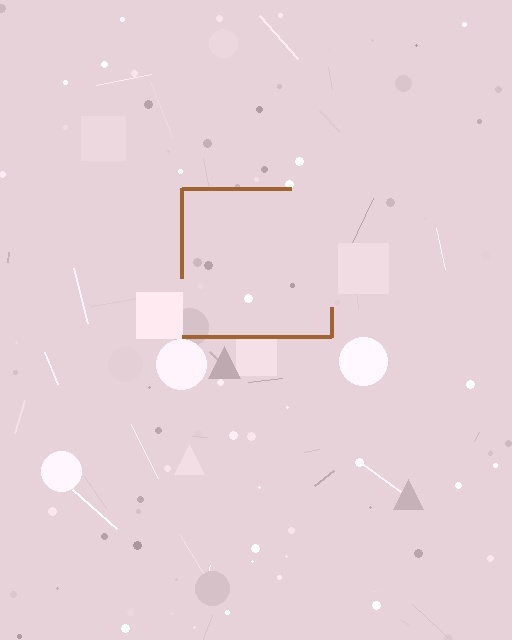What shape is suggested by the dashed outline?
The dashed outline suggests a square.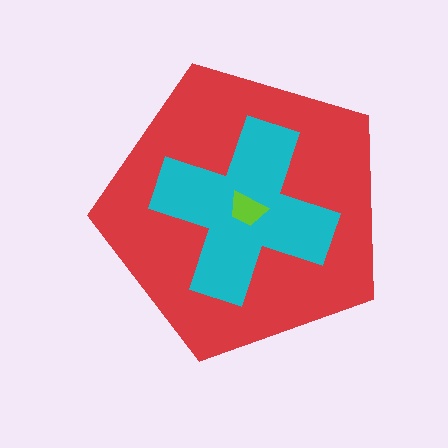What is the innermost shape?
The lime trapezoid.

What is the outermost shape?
The red pentagon.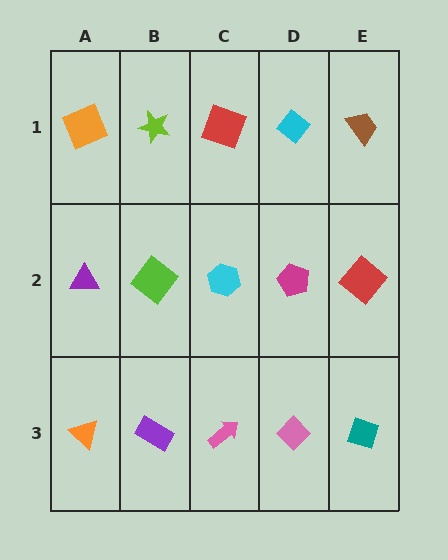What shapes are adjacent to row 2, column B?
A lime star (row 1, column B), a purple rectangle (row 3, column B), a purple triangle (row 2, column A), a cyan hexagon (row 2, column C).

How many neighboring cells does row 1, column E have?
2.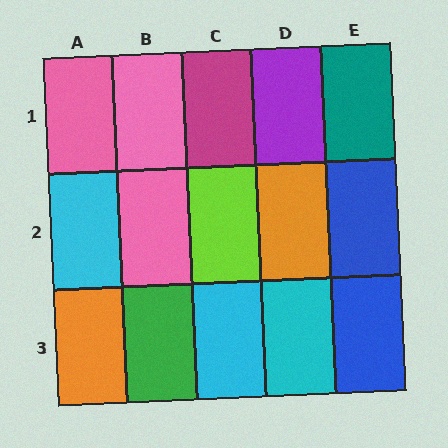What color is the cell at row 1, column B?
Pink.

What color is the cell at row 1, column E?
Teal.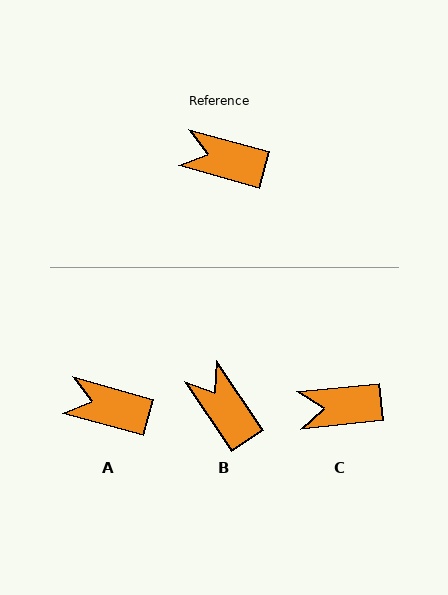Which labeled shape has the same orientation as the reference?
A.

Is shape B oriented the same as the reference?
No, it is off by about 41 degrees.